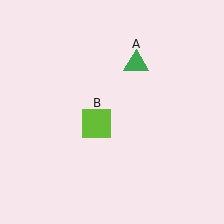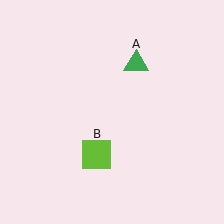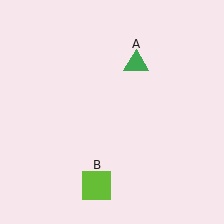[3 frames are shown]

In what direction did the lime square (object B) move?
The lime square (object B) moved down.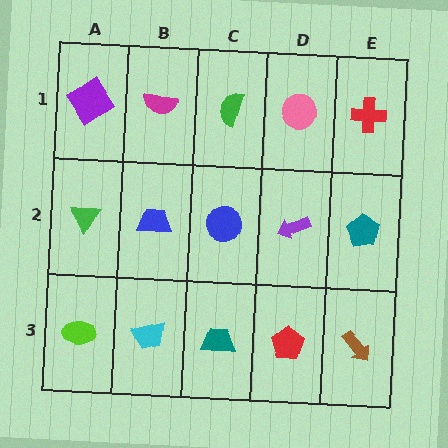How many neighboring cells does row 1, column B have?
3.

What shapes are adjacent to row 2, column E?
A red cross (row 1, column E), a brown arrow (row 3, column E), a purple arrow (row 2, column D).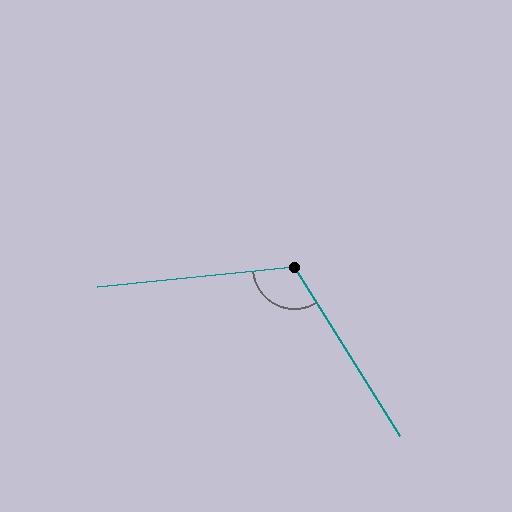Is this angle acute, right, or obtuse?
It is obtuse.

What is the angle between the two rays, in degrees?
Approximately 116 degrees.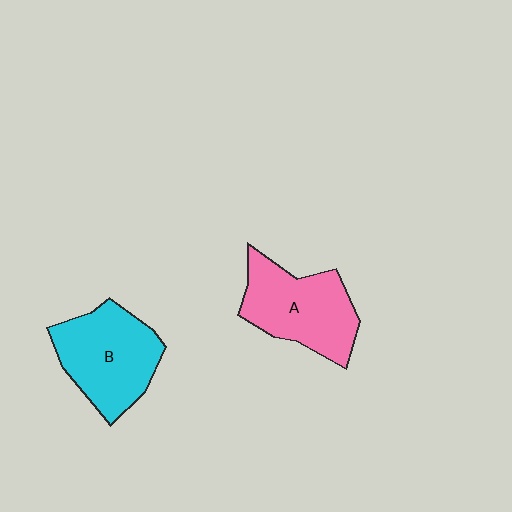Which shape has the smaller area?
Shape A (pink).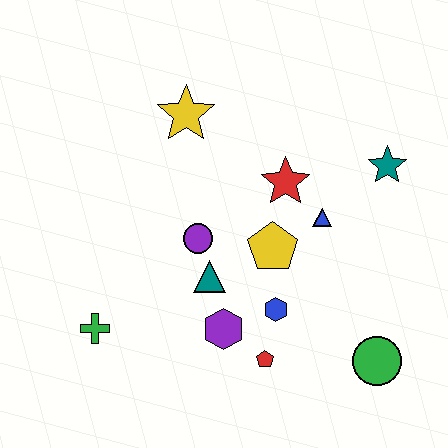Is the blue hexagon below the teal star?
Yes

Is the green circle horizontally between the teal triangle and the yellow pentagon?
No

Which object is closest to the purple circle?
The teal triangle is closest to the purple circle.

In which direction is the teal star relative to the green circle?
The teal star is above the green circle.